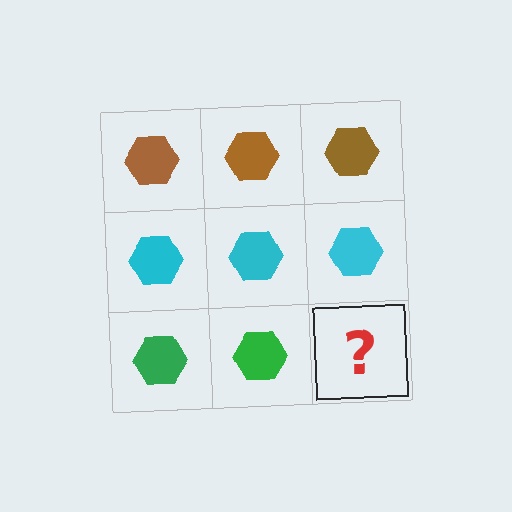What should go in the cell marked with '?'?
The missing cell should contain a green hexagon.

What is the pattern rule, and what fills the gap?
The rule is that each row has a consistent color. The gap should be filled with a green hexagon.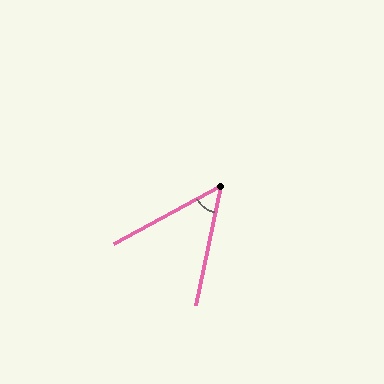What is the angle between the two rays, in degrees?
Approximately 50 degrees.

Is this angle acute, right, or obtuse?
It is acute.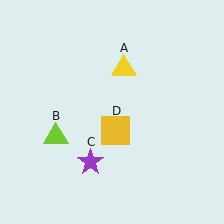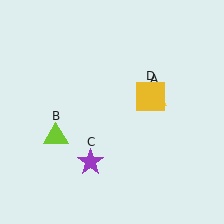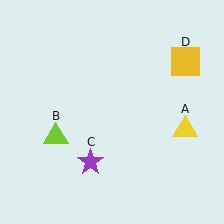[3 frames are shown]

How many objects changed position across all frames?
2 objects changed position: yellow triangle (object A), yellow square (object D).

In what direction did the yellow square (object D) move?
The yellow square (object D) moved up and to the right.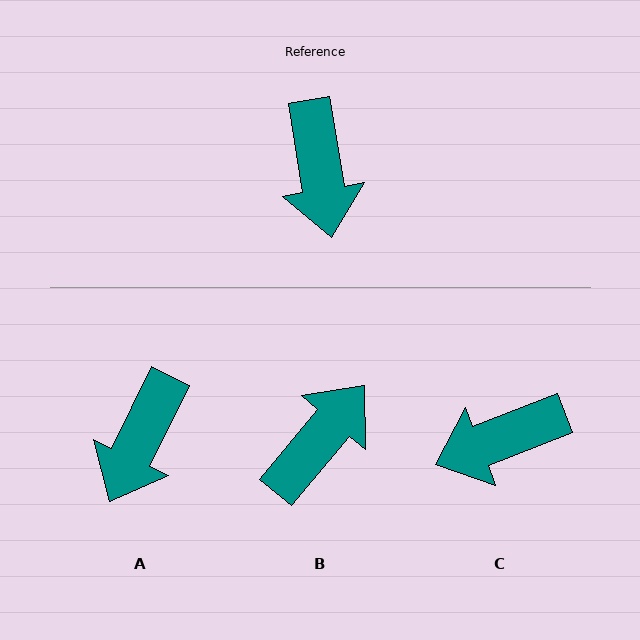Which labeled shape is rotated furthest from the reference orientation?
B, about 131 degrees away.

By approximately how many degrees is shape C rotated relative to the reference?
Approximately 78 degrees clockwise.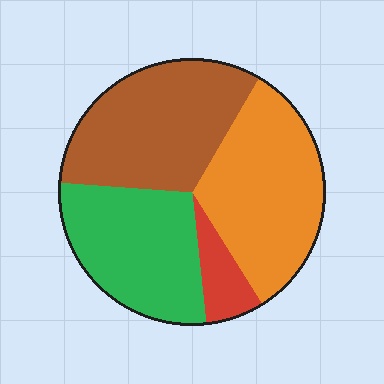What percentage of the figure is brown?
Brown covers 32% of the figure.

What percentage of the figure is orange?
Orange covers roughly 35% of the figure.